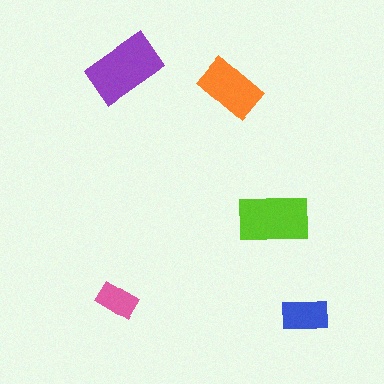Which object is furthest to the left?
The pink rectangle is leftmost.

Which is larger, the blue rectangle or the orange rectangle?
The orange one.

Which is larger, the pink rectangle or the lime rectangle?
The lime one.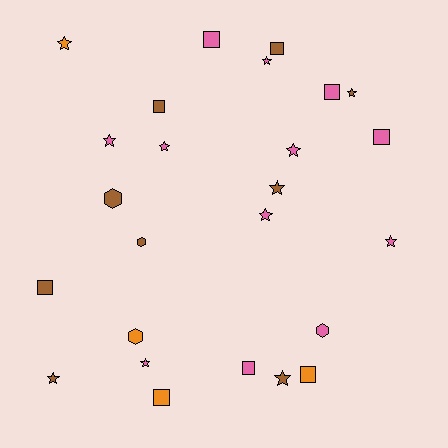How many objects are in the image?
There are 25 objects.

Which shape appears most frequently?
Star, with 12 objects.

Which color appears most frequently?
Pink, with 12 objects.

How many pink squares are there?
There are 4 pink squares.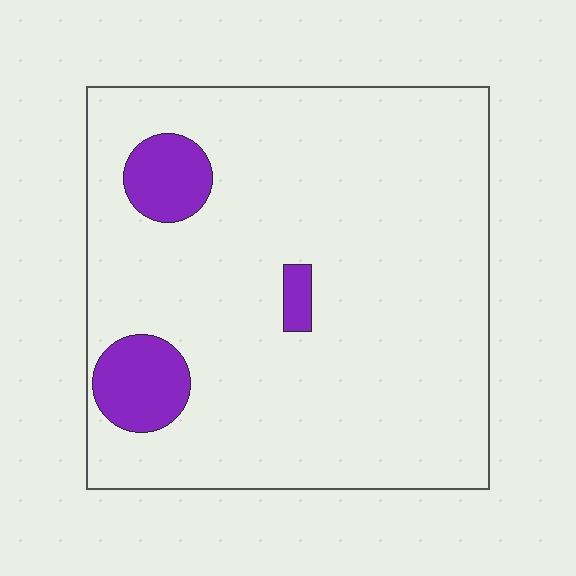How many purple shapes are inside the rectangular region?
3.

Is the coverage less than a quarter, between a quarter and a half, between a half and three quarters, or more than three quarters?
Less than a quarter.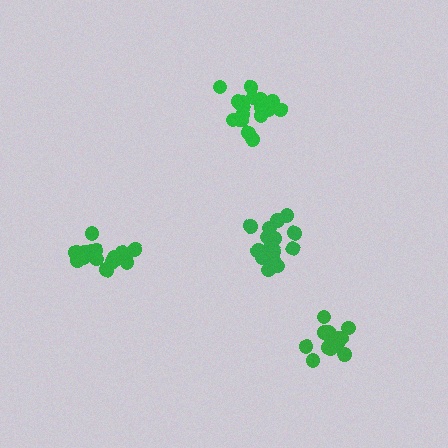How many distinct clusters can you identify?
There are 4 distinct clusters.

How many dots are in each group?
Group 1: 18 dots, Group 2: 13 dots, Group 3: 18 dots, Group 4: 18 dots (67 total).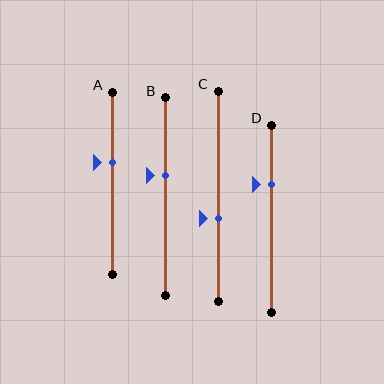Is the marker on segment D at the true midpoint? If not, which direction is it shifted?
No, the marker on segment D is shifted upward by about 18% of the segment length.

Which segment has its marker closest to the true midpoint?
Segment B has its marker closest to the true midpoint.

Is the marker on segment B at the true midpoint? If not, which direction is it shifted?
No, the marker on segment B is shifted upward by about 11% of the segment length.